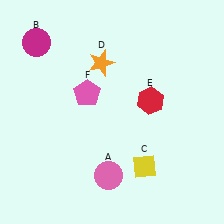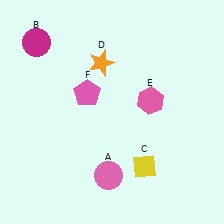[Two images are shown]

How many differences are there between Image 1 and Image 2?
There is 1 difference between the two images.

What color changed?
The hexagon (E) changed from red in Image 1 to pink in Image 2.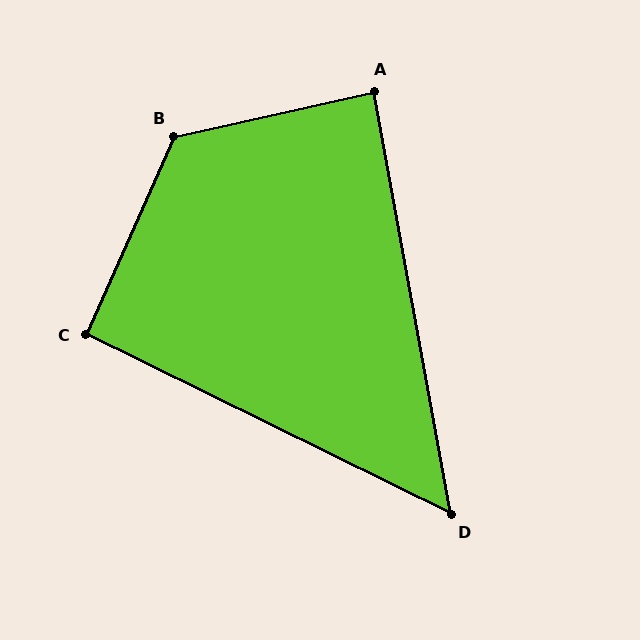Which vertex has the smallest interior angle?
D, at approximately 54 degrees.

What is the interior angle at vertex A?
Approximately 88 degrees (approximately right).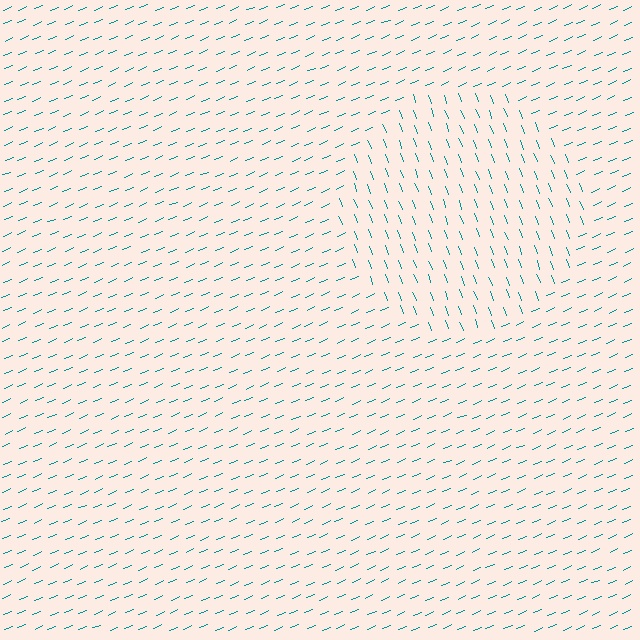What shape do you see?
I see a circle.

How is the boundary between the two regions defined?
The boundary is defined purely by a change in line orientation (approximately 88 degrees difference). All lines are the same color and thickness.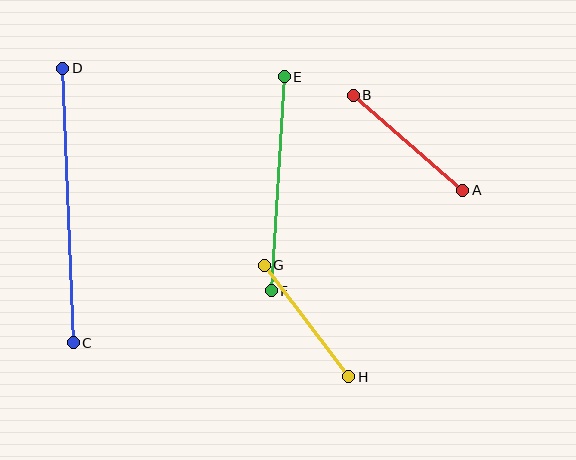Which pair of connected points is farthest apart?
Points C and D are farthest apart.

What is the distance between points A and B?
The distance is approximately 145 pixels.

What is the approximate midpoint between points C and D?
The midpoint is at approximately (68, 205) pixels.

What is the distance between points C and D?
The distance is approximately 274 pixels.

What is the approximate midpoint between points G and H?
The midpoint is at approximately (306, 321) pixels.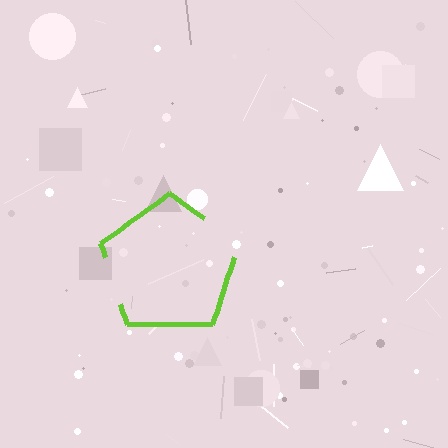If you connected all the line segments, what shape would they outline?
They would outline a pentagon.